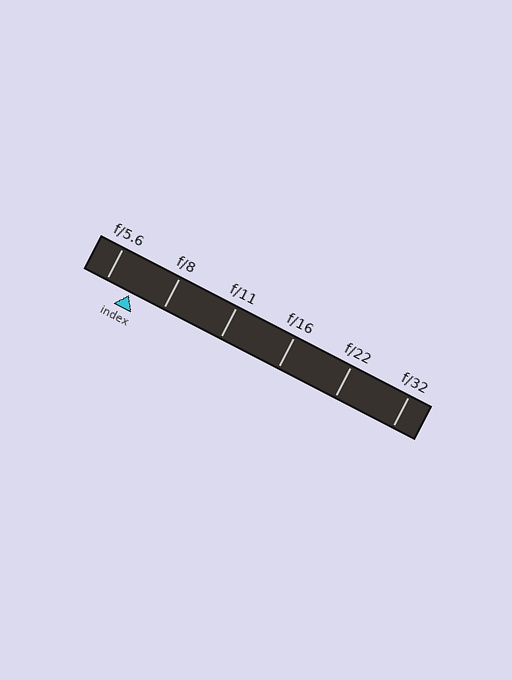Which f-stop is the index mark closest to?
The index mark is closest to f/5.6.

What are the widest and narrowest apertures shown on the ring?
The widest aperture shown is f/5.6 and the narrowest is f/32.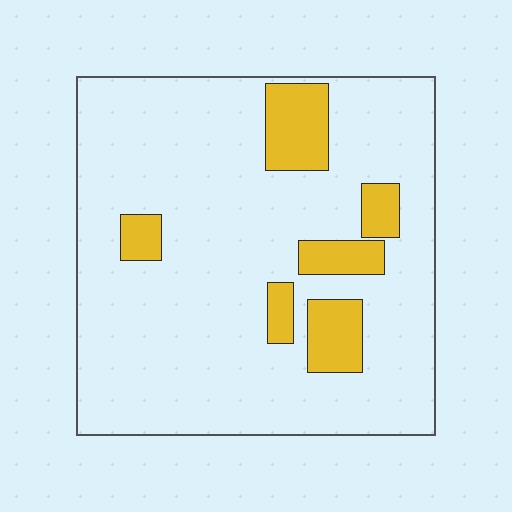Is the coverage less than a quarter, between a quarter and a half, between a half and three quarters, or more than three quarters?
Less than a quarter.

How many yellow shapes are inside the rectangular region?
6.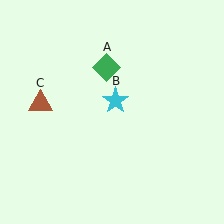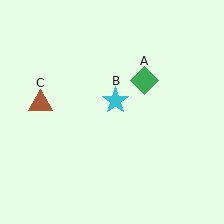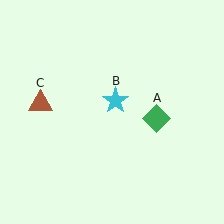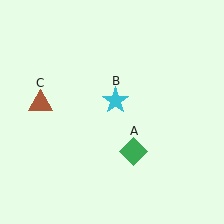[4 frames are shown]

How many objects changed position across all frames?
1 object changed position: green diamond (object A).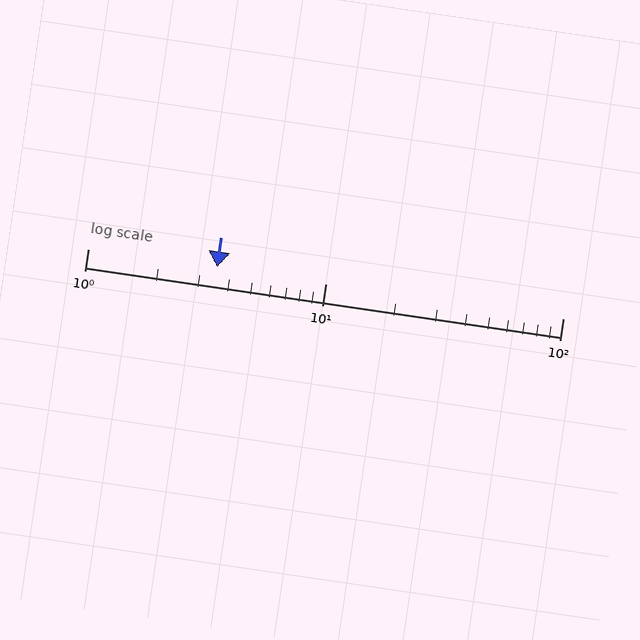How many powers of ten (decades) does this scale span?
The scale spans 2 decades, from 1 to 100.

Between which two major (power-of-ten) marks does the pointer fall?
The pointer is between 1 and 10.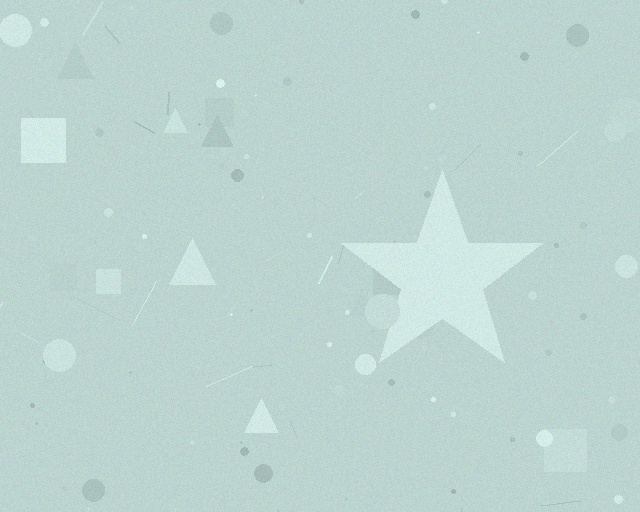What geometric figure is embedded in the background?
A star is embedded in the background.